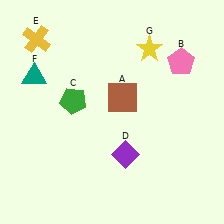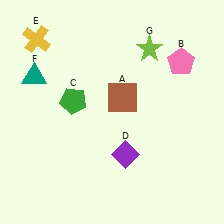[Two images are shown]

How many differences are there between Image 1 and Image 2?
There is 1 difference between the two images.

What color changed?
The star (G) changed from yellow in Image 1 to lime in Image 2.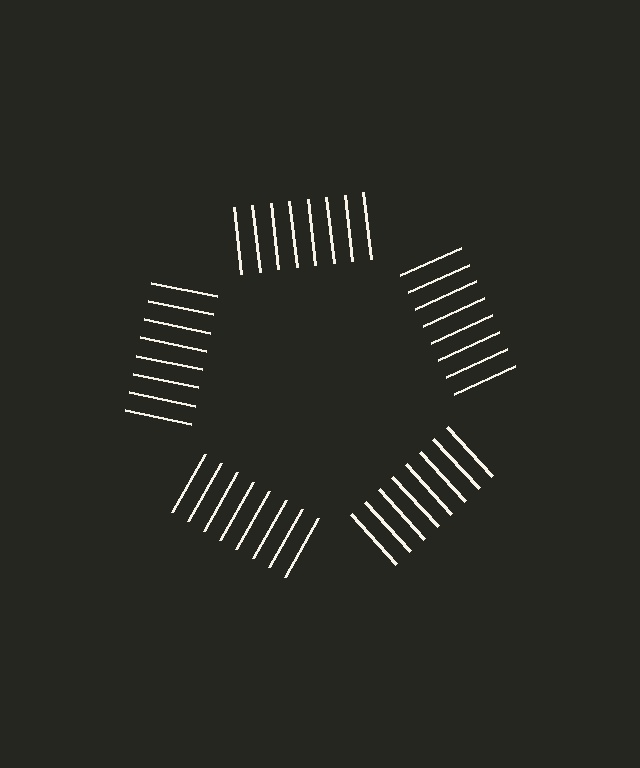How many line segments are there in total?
40 — 8 along each of the 5 edges.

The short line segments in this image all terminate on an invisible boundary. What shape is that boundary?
An illusory pentagon — the line segments terminate on its edges but no continuous stroke is drawn.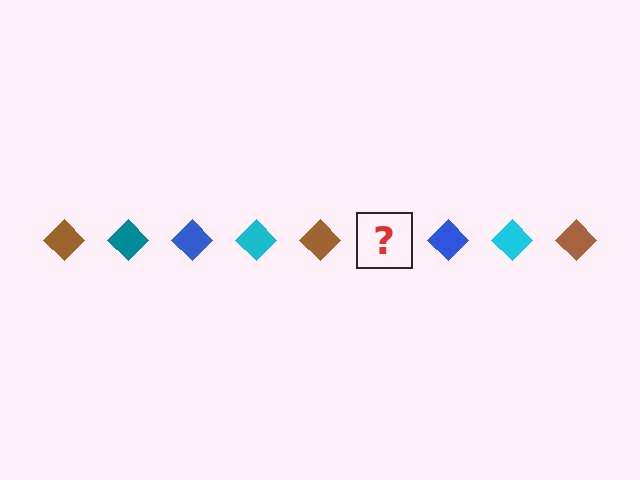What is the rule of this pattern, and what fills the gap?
The rule is that the pattern cycles through brown, teal, blue, cyan diamonds. The gap should be filled with a teal diamond.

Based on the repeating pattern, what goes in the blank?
The blank should be a teal diamond.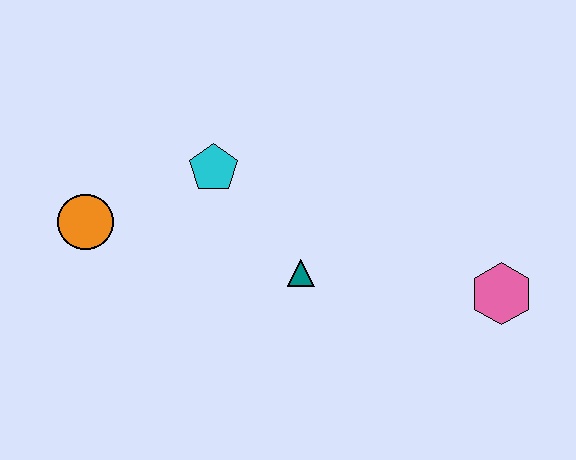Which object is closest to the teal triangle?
The cyan pentagon is closest to the teal triangle.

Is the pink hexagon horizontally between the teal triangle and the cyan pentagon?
No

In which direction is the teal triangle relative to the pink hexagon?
The teal triangle is to the left of the pink hexagon.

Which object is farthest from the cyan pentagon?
The pink hexagon is farthest from the cyan pentagon.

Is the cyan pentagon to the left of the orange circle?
No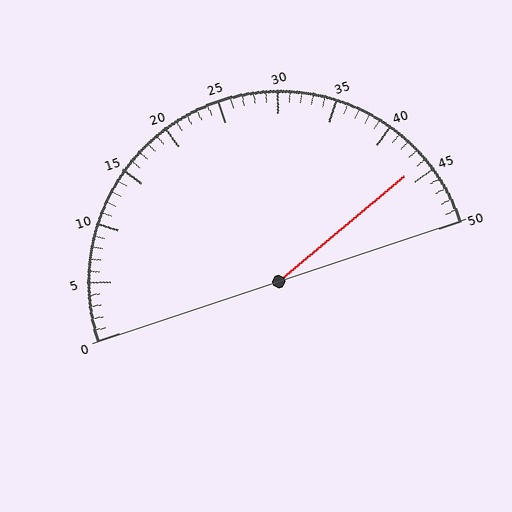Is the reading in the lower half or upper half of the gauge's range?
The reading is in the upper half of the range (0 to 50).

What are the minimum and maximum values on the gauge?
The gauge ranges from 0 to 50.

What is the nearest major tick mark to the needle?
The nearest major tick mark is 45.